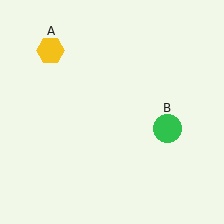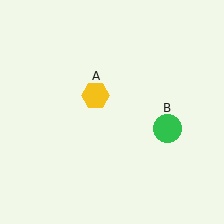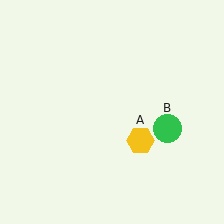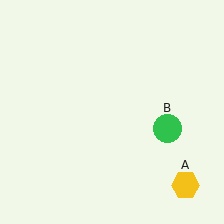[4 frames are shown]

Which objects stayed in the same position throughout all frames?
Green circle (object B) remained stationary.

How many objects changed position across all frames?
1 object changed position: yellow hexagon (object A).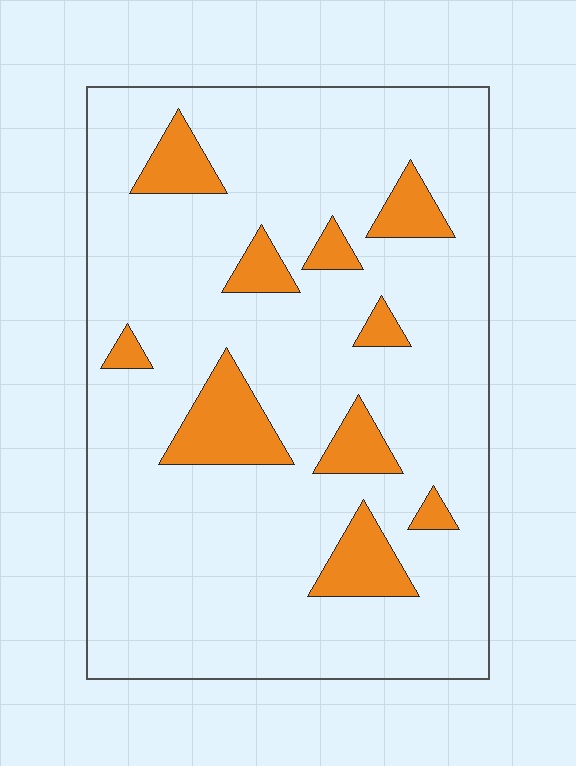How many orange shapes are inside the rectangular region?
10.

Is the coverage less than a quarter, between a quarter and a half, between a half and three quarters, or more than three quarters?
Less than a quarter.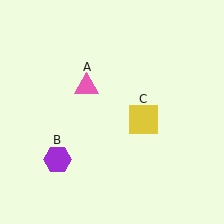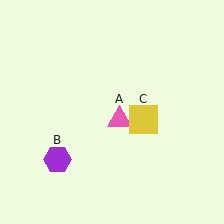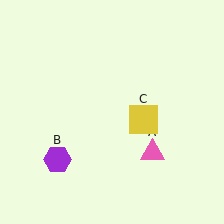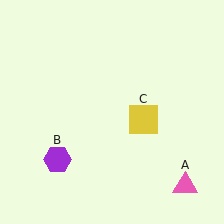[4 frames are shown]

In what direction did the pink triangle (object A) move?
The pink triangle (object A) moved down and to the right.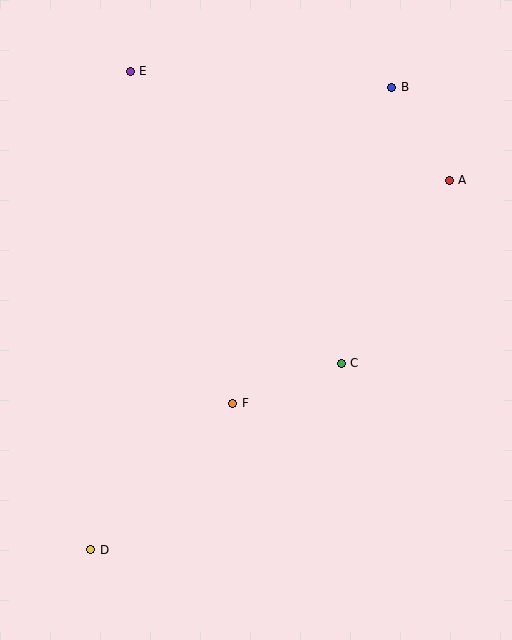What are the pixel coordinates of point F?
Point F is at (233, 403).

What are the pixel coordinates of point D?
Point D is at (91, 550).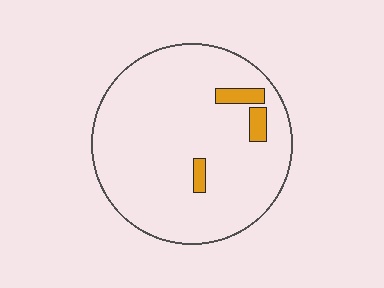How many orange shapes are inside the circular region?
3.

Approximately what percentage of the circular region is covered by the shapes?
Approximately 5%.